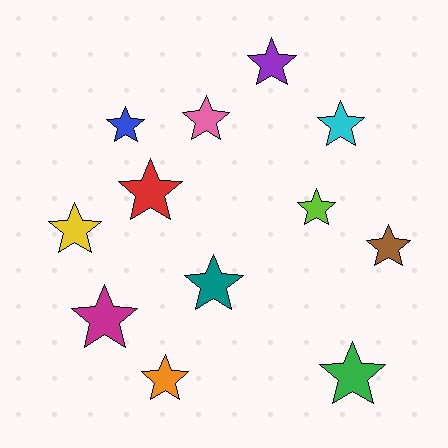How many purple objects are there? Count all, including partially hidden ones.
There is 1 purple object.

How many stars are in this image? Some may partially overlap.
There are 12 stars.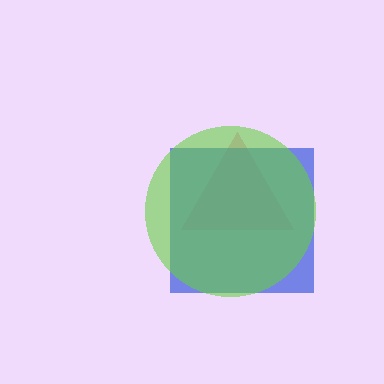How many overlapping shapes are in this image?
There are 3 overlapping shapes in the image.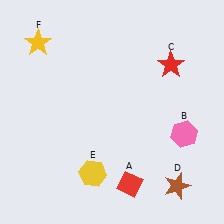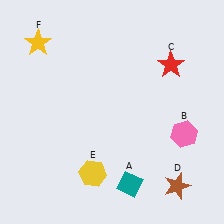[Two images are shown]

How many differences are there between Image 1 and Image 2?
There is 1 difference between the two images.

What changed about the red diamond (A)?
In Image 1, A is red. In Image 2, it changed to teal.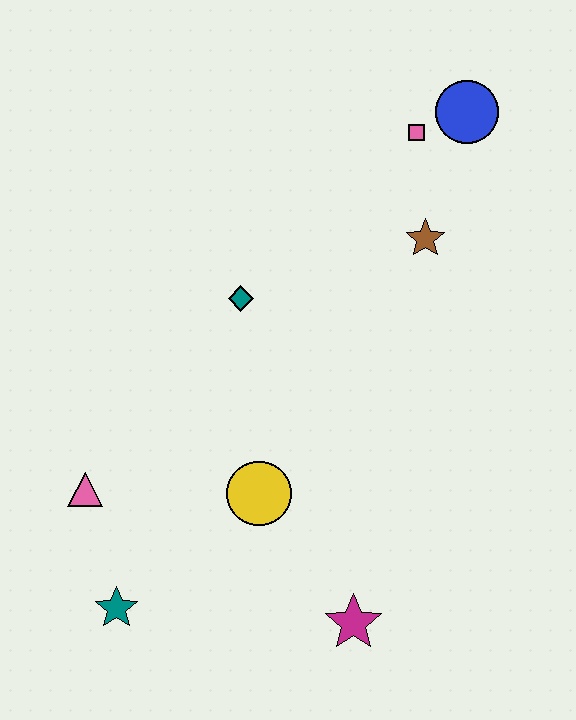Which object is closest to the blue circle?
The pink square is closest to the blue circle.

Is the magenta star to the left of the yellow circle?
No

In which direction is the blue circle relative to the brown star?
The blue circle is above the brown star.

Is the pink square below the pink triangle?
No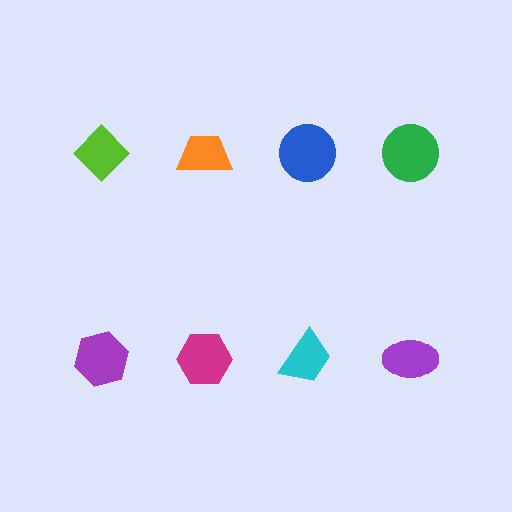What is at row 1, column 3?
A blue circle.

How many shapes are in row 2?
4 shapes.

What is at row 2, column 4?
A purple ellipse.